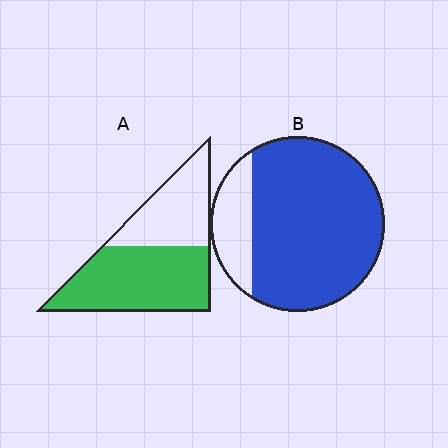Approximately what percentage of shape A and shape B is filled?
A is approximately 60% and B is approximately 80%.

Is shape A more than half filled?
Yes.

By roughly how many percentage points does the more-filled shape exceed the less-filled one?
By roughly 20 percentage points (B over A).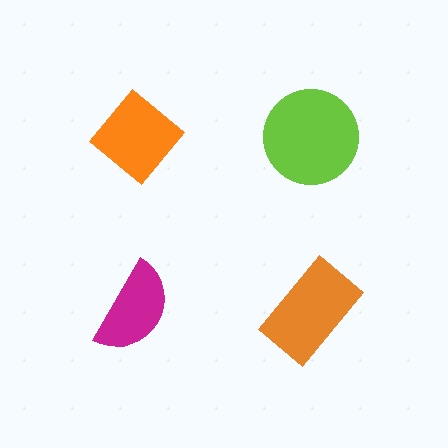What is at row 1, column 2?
A lime circle.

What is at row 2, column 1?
A magenta semicircle.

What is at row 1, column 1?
An orange diamond.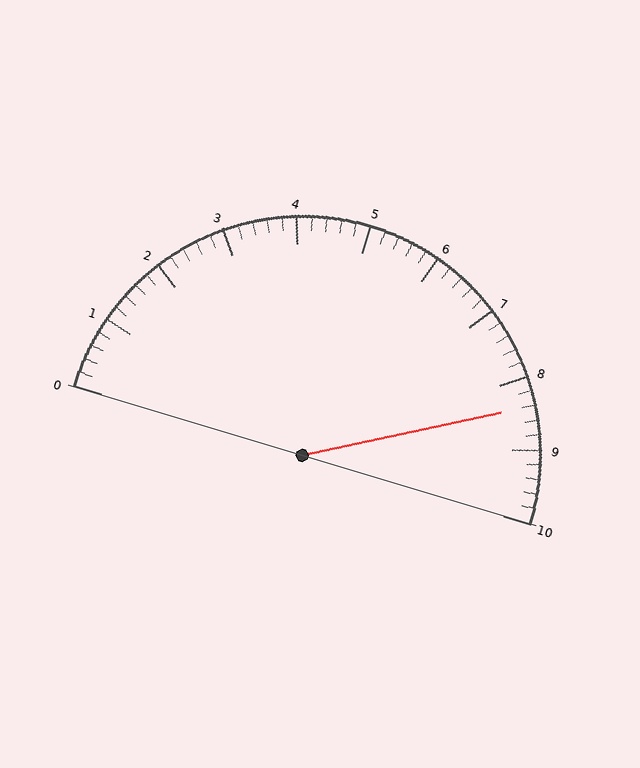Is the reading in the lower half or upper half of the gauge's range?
The reading is in the upper half of the range (0 to 10).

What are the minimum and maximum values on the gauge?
The gauge ranges from 0 to 10.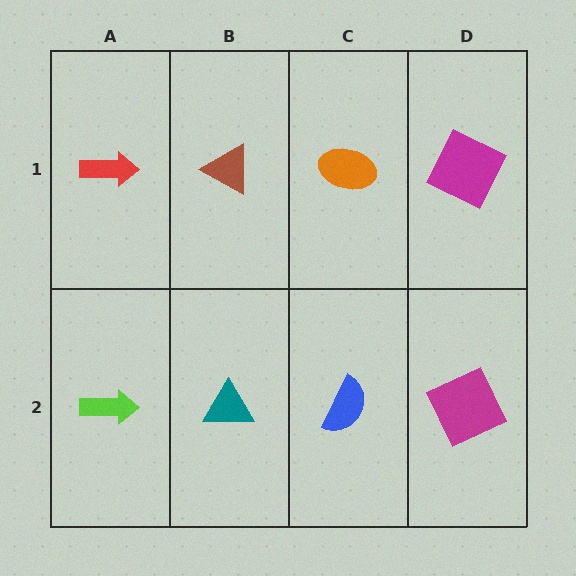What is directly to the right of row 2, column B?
A blue semicircle.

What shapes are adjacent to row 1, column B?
A teal triangle (row 2, column B), a red arrow (row 1, column A), an orange ellipse (row 1, column C).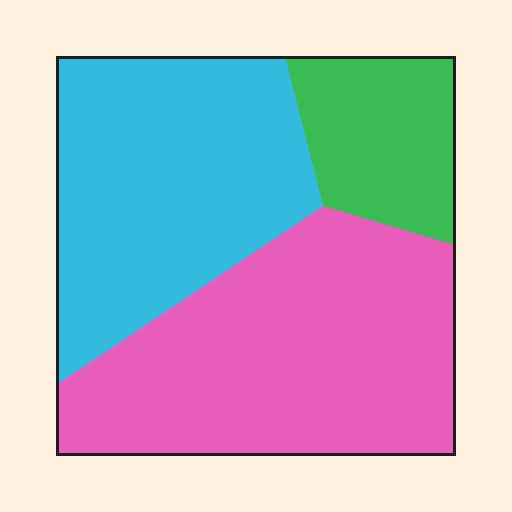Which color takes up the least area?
Green, at roughly 15%.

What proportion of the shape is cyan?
Cyan covers 38% of the shape.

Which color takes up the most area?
Pink, at roughly 45%.